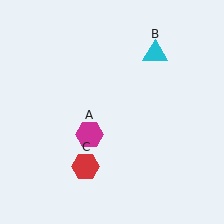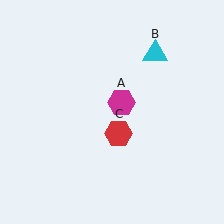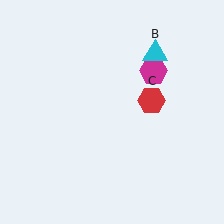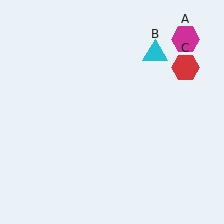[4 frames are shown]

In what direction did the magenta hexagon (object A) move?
The magenta hexagon (object A) moved up and to the right.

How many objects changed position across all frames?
2 objects changed position: magenta hexagon (object A), red hexagon (object C).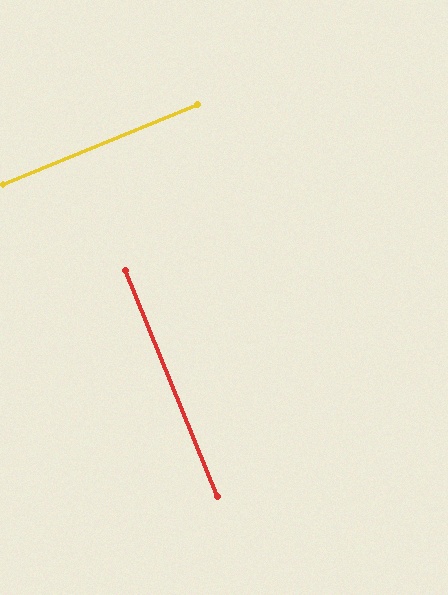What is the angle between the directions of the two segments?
Approximately 90 degrees.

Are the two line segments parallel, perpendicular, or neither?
Perpendicular — they meet at approximately 90°.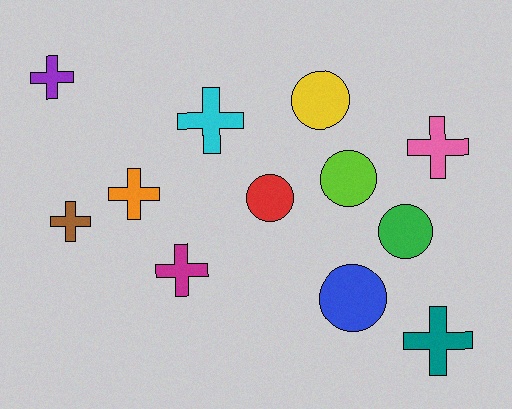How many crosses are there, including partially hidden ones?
There are 7 crosses.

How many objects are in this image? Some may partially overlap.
There are 12 objects.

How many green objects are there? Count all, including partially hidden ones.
There is 1 green object.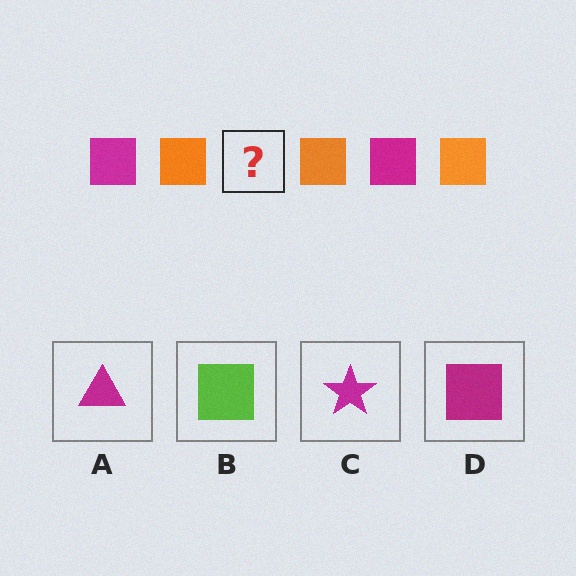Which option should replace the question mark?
Option D.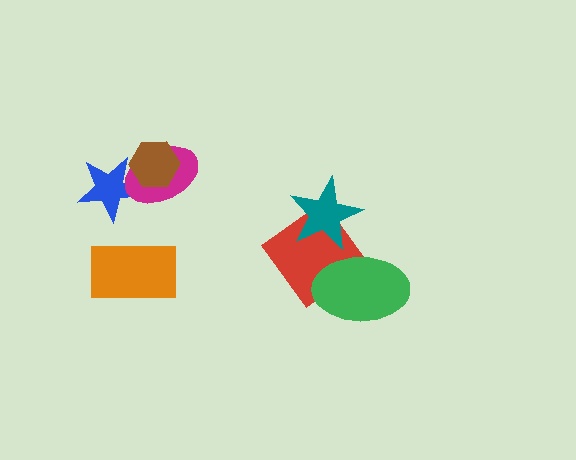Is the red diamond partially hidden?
Yes, it is partially covered by another shape.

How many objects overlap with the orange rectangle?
0 objects overlap with the orange rectangle.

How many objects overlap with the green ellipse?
1 object overlaps with the green ellipse.